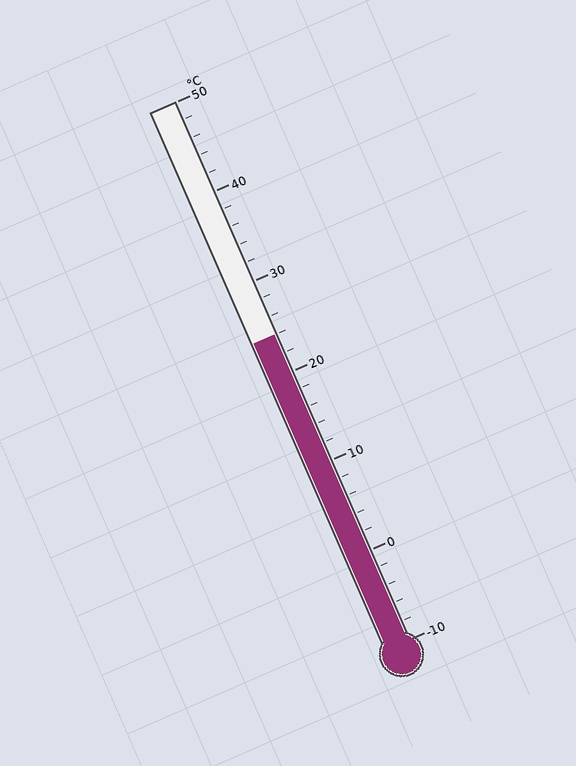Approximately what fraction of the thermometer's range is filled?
The thermometer is filled to approximately 55% of its range.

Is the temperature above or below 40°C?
The temperature is below 40°C.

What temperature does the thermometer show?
The thermometer shows approximately 24°C.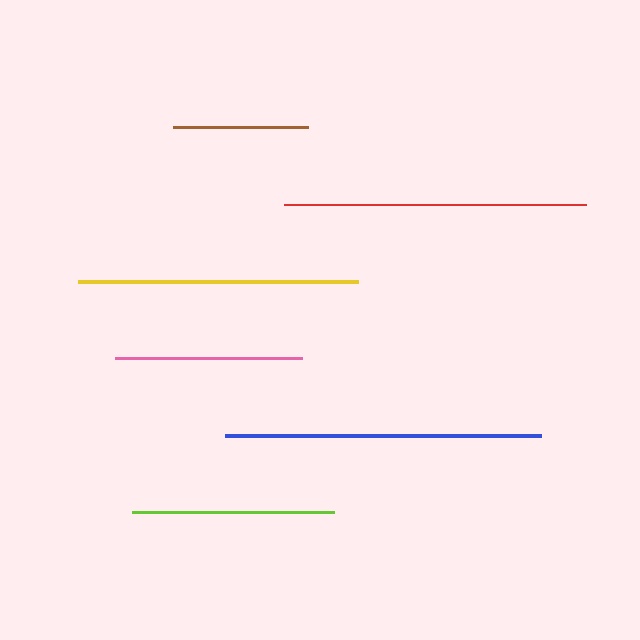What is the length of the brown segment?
The brown segment is approximately 135 pixels long.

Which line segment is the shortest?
The brown line is the shortest at approximately 135 pixels.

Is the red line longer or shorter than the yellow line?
The red line is longer than the yellow line.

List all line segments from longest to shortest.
From longest to shortest: blue, red, yellow, lime, pink, brown.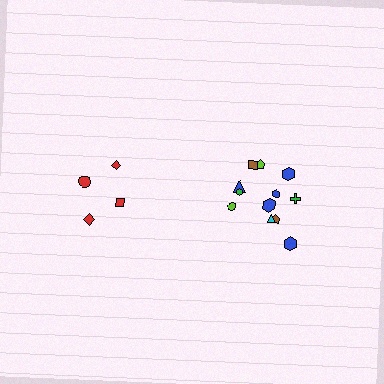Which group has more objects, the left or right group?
The right group.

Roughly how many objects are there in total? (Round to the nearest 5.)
Roughly 15 objects in total.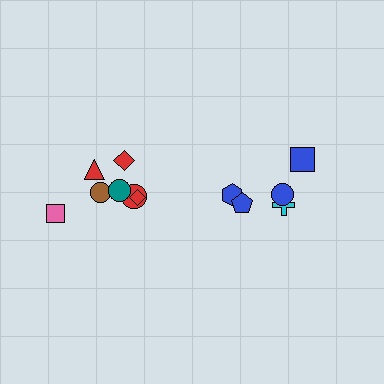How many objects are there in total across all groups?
There are 12 objects.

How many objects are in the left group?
There are 7 objects.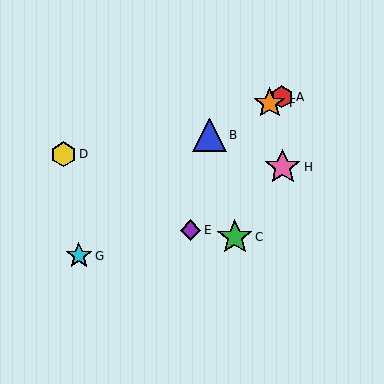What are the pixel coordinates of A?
Object A is at (282, 97).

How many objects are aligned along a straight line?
3 objects (A, B, F) are aligned along a straight line.